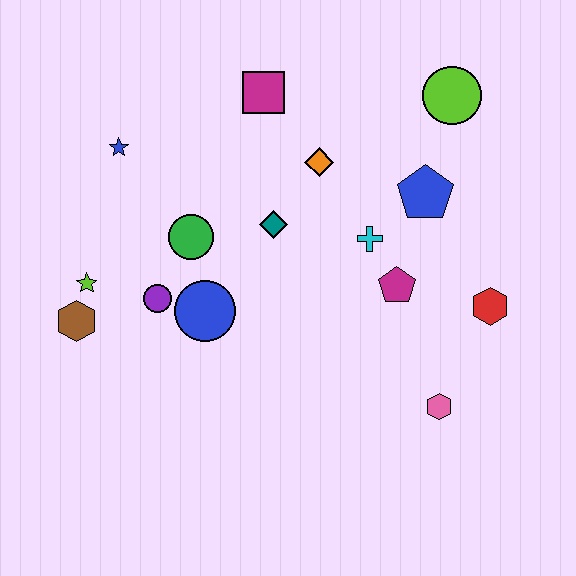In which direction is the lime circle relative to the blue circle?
The lime circle is to the right of the blue circle.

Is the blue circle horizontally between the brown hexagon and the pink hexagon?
Yes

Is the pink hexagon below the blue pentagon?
Yes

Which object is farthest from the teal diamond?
The pink hexagon is farthest from the teal diamond.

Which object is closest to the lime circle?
The blue pentagon is closest to the lime circle.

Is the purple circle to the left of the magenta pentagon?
Yes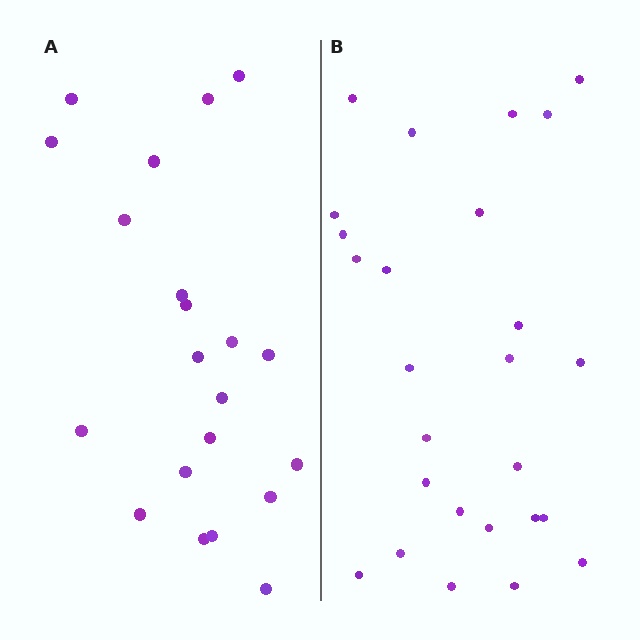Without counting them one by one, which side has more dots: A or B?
Region B (the right region) has more dots.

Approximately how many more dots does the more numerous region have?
Region B has about 5 more dots than region A.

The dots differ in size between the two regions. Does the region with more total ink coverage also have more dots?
No. Region A has more total ink coverage because its dots are larger, but region B actually contains more individual dots. Total area can be misleading — the number of items is what matters here.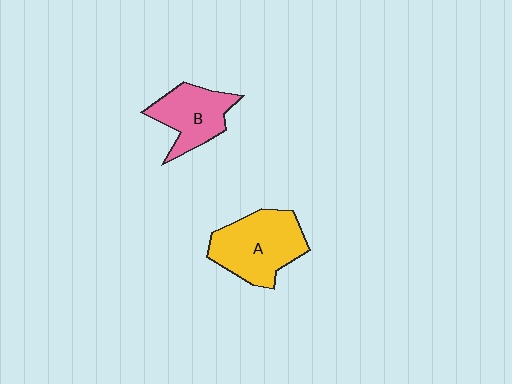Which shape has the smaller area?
Shape B (pink).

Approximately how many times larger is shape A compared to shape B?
Approximately 1.4 times.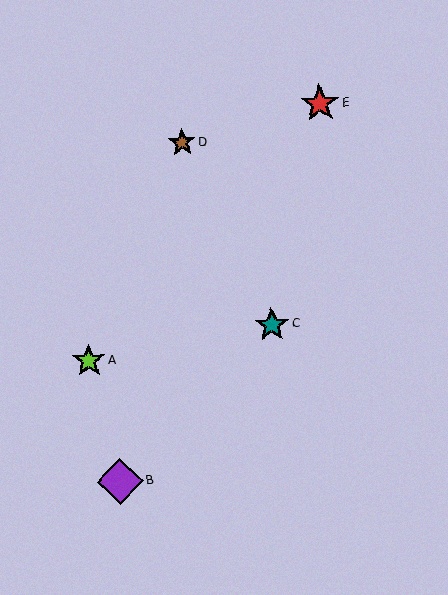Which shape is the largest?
The purple diamond (labeled B) is the largest.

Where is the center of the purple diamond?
The center of the purple diamond is at (120, 481).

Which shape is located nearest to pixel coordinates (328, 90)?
The red star (labeled E) at (320, 104) is nearest to that location.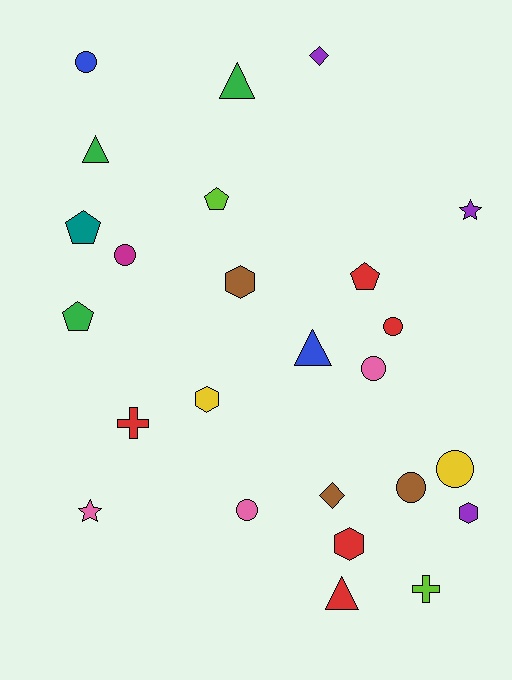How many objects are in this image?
There are 25 objects.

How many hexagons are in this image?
There are 4 hexagons.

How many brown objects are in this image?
There are 3 brown objects.